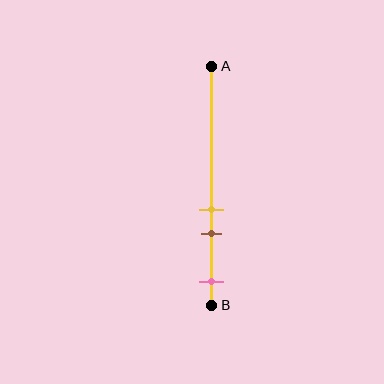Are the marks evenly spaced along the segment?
No, the marks are not evenly spaced.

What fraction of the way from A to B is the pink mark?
The pink mark is approximately 90% (0.9) of the way from A to B.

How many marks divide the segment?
There are 3 marks dividing the segment.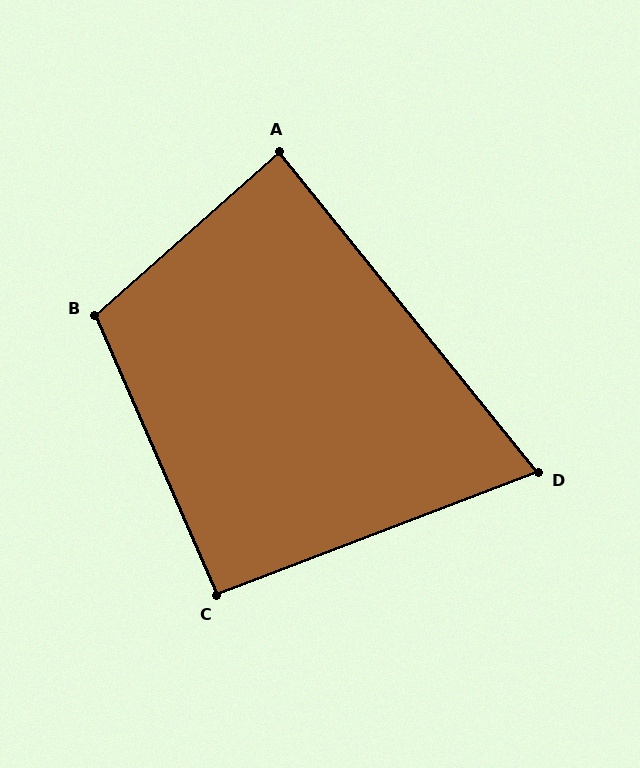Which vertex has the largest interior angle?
B, at approximately 108 degrees.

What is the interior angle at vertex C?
Approximately 93 degrees (approximately right).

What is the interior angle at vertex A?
Approximately 87 degrees (approximately right).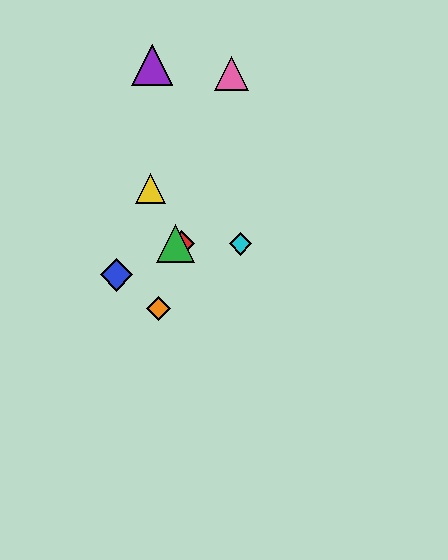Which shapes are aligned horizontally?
The red diamond, the green triangle, the cyan diamond are aligned horizontally.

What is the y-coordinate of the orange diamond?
The orange diamond is at y≈308.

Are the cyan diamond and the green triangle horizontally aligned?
Yes, both are at y≈244.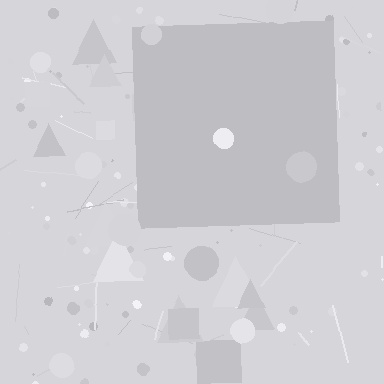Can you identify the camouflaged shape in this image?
The camouflaged shape is a square.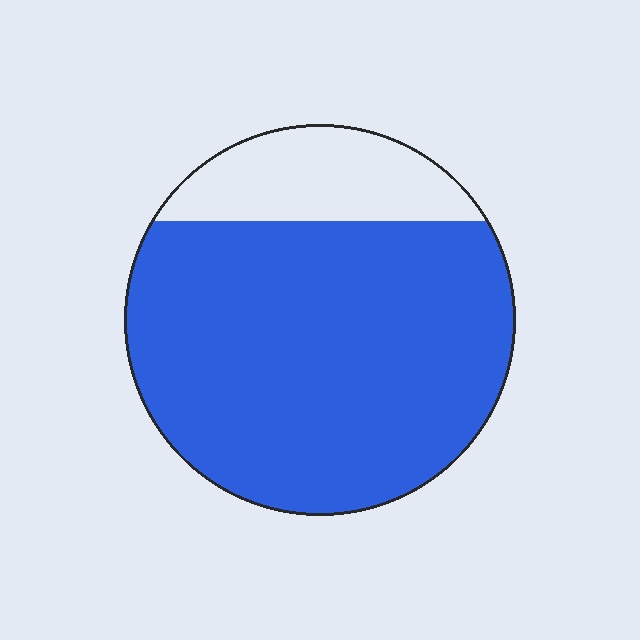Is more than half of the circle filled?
Yes.